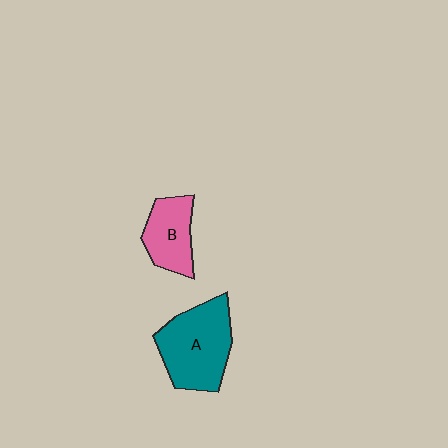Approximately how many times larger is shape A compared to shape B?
Approximately 1.6 times.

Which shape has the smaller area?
Shape B (pink).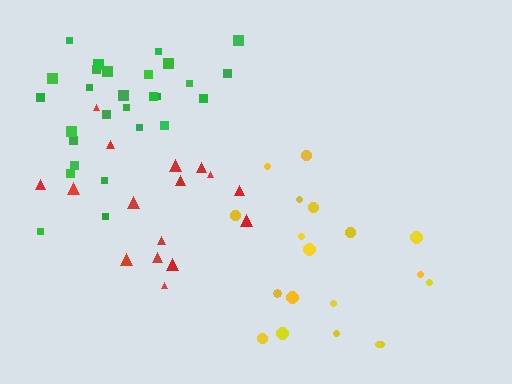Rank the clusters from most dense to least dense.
green, red, yellow.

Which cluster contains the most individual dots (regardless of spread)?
Green (28).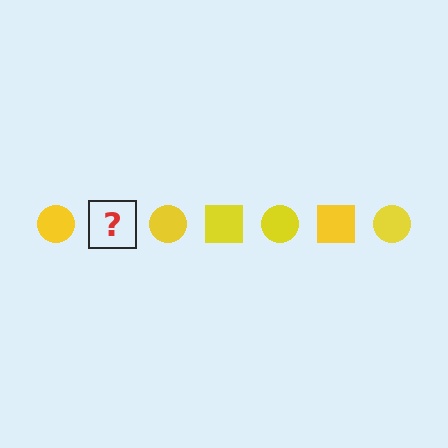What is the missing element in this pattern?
The missing element is a yellow square.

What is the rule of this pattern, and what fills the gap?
The rule is that the pattern cycles through circle, square shapes in yellow. The gap should be filled with a yellow square.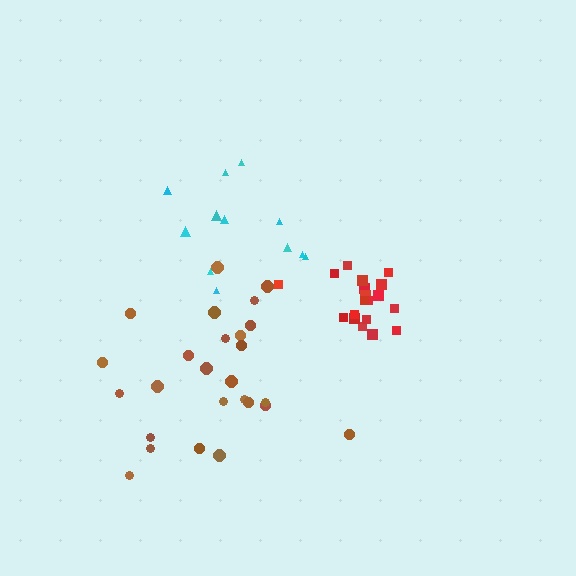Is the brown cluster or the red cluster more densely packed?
Red.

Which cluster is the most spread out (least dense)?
Cyan.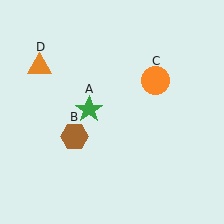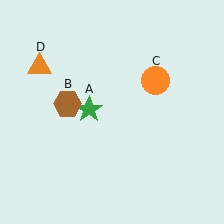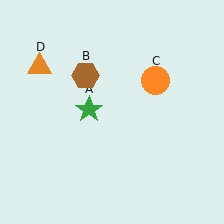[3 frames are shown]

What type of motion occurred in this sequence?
The brown hexagon (object B) rotated clockwise around the center of the scene.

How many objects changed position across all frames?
1 object changed position: brown hexagon (object B).